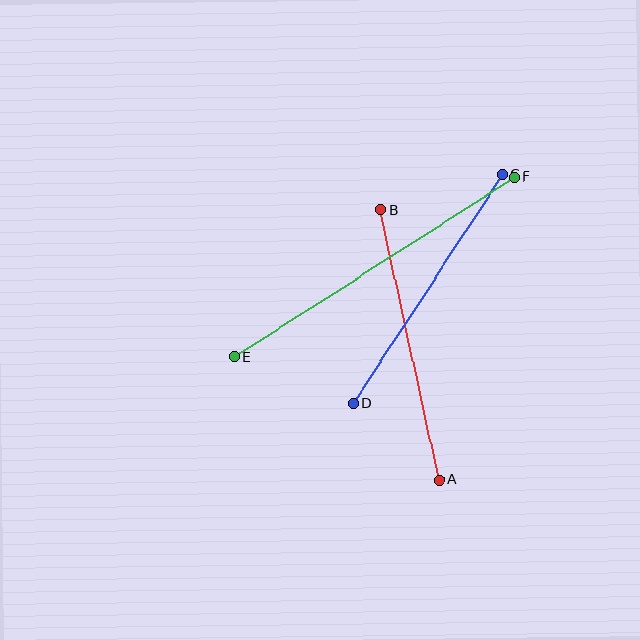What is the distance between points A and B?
The distance is approximately 276 pixels.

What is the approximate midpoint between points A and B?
The midpoint is at approximately (410, 345) pixels.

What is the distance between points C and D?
The distance is approximately 273 pixels.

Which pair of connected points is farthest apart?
Points E and F are farthest apart.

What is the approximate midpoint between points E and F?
The midpoint is at approximately (375, 267) pixels.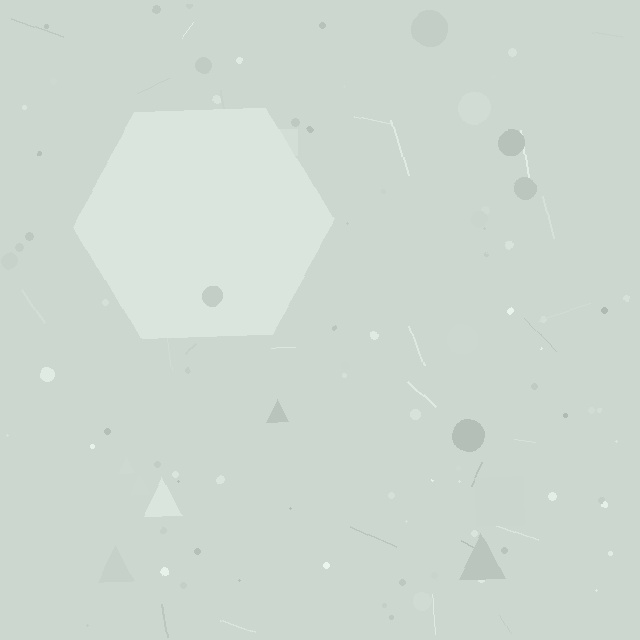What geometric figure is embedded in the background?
A hexagon is embedded in the background.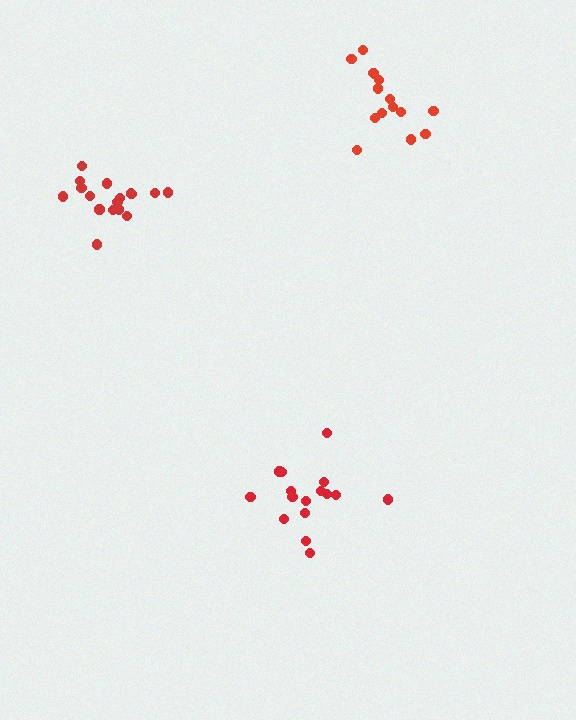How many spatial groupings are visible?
There are 3 spatial groupings.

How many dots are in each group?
Group 1: 17 dots, Group 2: 15 dots, Group 3: 16 dots (48 total).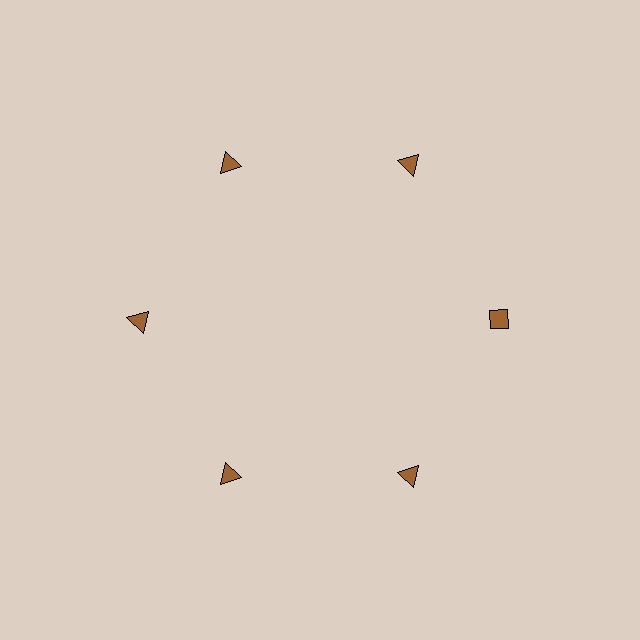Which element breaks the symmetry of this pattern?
The brown diamond at roughly the 3 o'clock position breaks the symmetry. All other shapes are brown triangles.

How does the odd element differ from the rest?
It has a different shape: diamond instead of triangle.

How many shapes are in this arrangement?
There are 6 shapes arranged in a ring pattern.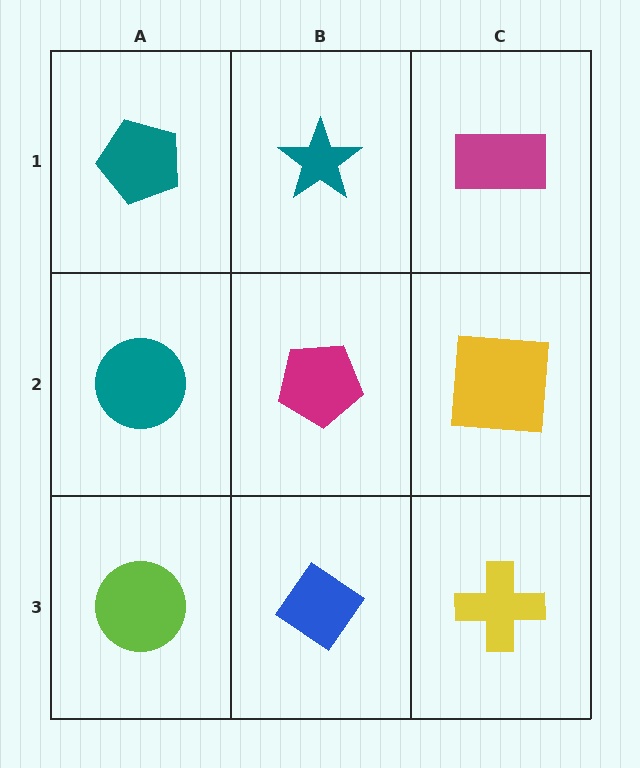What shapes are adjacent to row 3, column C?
A yellow square (row 2, column C), a blue diamond (row 3, column B).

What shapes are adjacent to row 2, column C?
A magenta rectangle (row 1, column C), a yellow cross (row 3, column C), a magenta pentagon (row 2, column B).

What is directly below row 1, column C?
A yellow square.